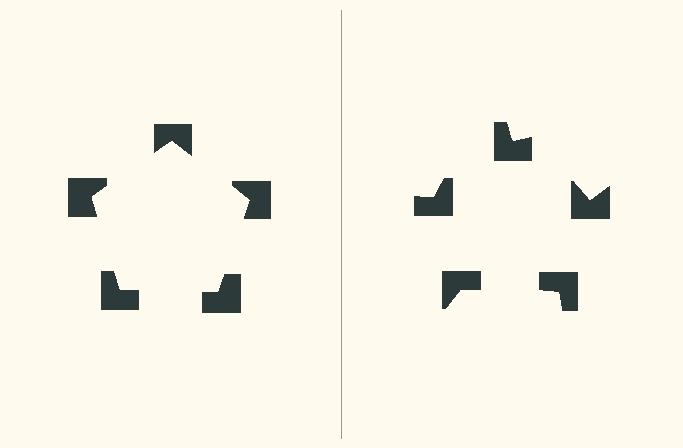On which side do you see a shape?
An illusory pentagon appears on the left side. On the right side the wedge cuts are rotated, so no coherent shape forms.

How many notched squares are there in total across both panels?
10 — 5 on each side.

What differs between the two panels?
The notched squares are positioned identically on both sides; only the wedge orientations differ. On the left they align to a pentagon; on the right they are misaligned.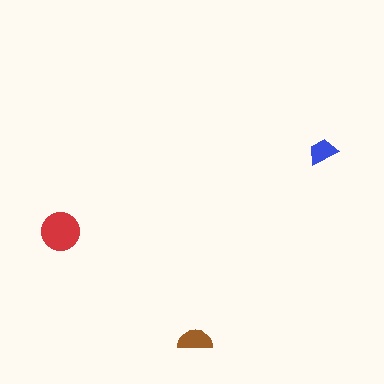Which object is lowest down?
The brown semicircle is bottommost.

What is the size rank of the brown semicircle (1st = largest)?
2nd.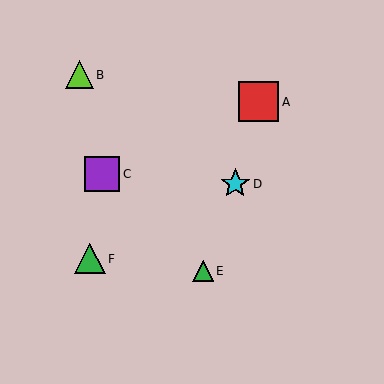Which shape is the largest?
The red square (labeled A) is the largest.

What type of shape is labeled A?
Shape A is a red square.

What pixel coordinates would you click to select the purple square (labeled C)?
Click at (102, 174) to select the purple square C.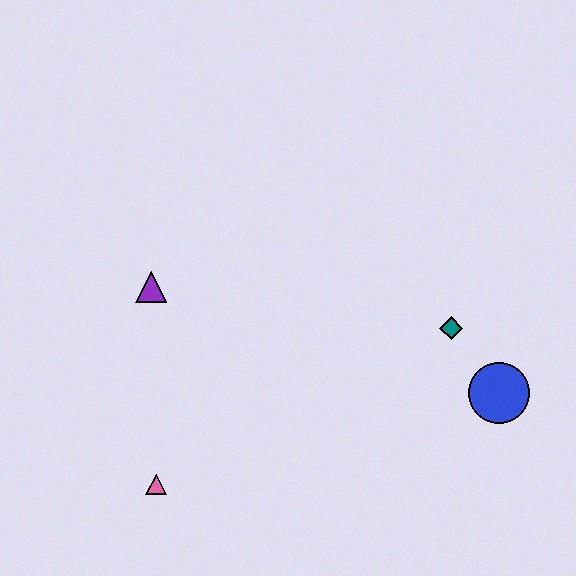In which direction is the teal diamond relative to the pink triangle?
The teal diamond is to the right of the pink triangle.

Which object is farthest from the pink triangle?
The blue circle is farthest from the pink triangle.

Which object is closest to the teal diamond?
The blue circle is closest to the teal diamond.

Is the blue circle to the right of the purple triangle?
Yes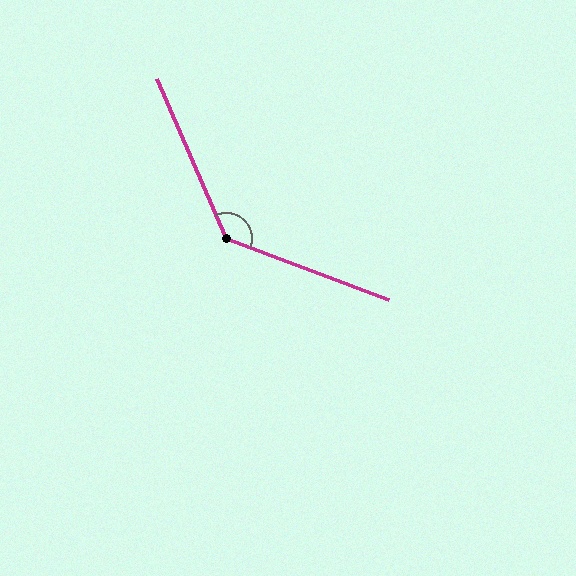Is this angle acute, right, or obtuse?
It is obtuse.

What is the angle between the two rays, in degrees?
Approximately 134 degrees.